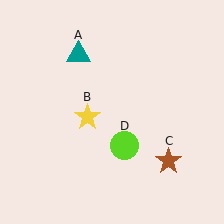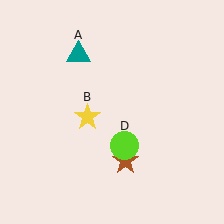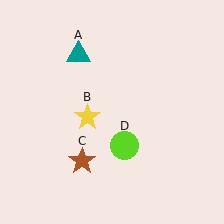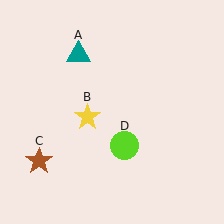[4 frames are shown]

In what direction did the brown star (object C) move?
The brown star (object C) moved left.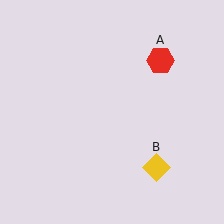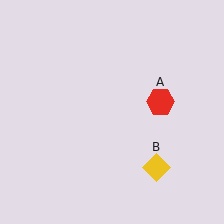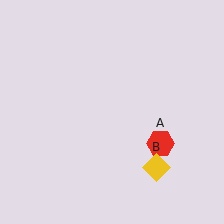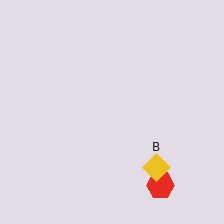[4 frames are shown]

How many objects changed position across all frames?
1 object changed position: red hexagon (object A).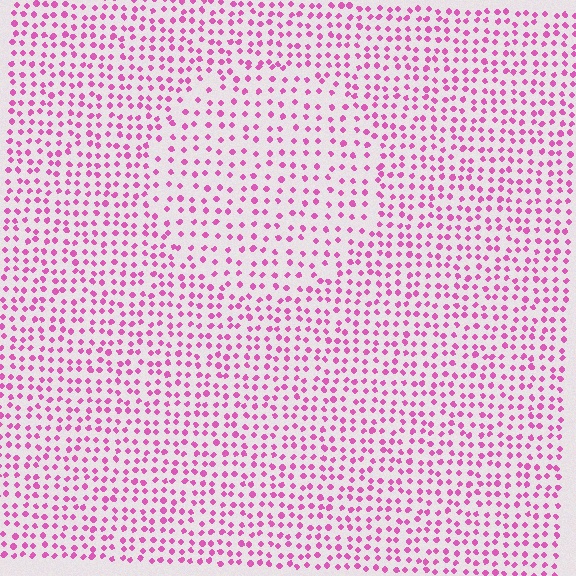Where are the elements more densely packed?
The elements are more densely packed outside the circle boundary.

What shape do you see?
I see a circle.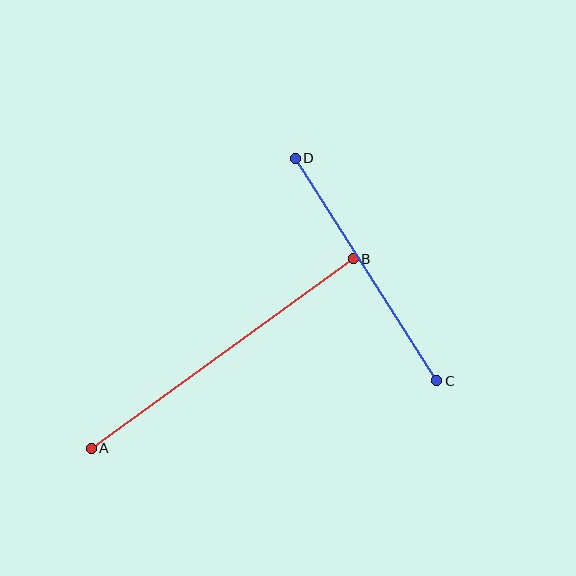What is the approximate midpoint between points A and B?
The midpoint is at approximately (222, 354) pixels.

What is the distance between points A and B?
The distance is approximately 323 pixels.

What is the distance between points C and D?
The distance is approximately 264 pixels.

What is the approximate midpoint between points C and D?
The midpoint is at approximately (366, 270) pixels.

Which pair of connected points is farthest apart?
Points A and B are farthest apart.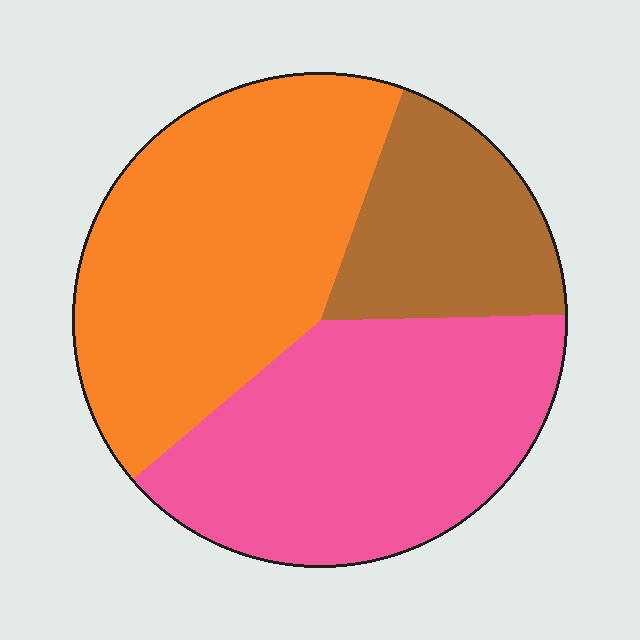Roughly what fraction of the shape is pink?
Pink covers 39% of the shape.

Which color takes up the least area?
Brown, at roughly 20%.